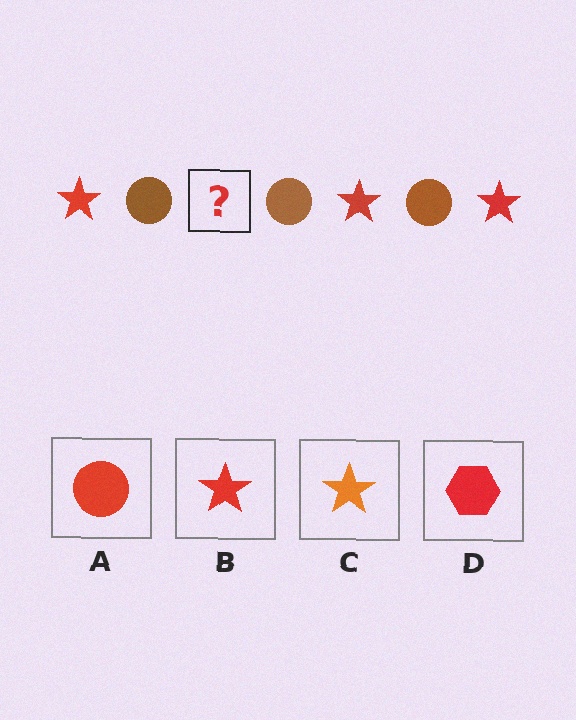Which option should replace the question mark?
Option B.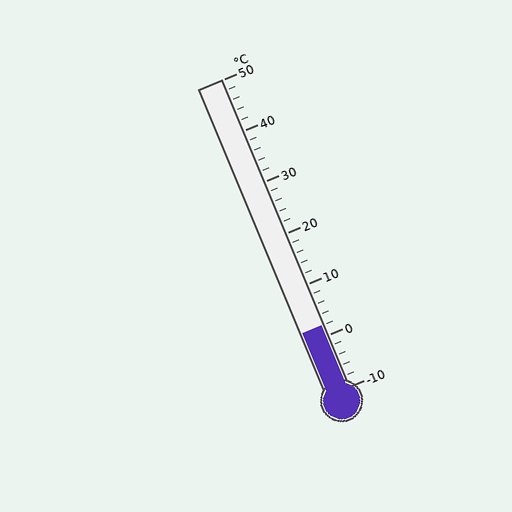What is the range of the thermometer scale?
The thermometer scale ranges from -10°C to 50°C.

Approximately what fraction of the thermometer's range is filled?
The thermometer is filled to approximately 20% of its range.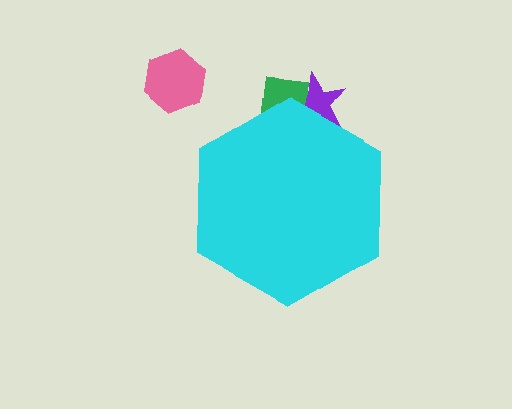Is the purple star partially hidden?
Yes, the purple star is partially hidden behind the cyan hexagon.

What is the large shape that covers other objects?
A cyan hexagon.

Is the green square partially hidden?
Yes, the green square is partially hidden behind the cyan hexagon.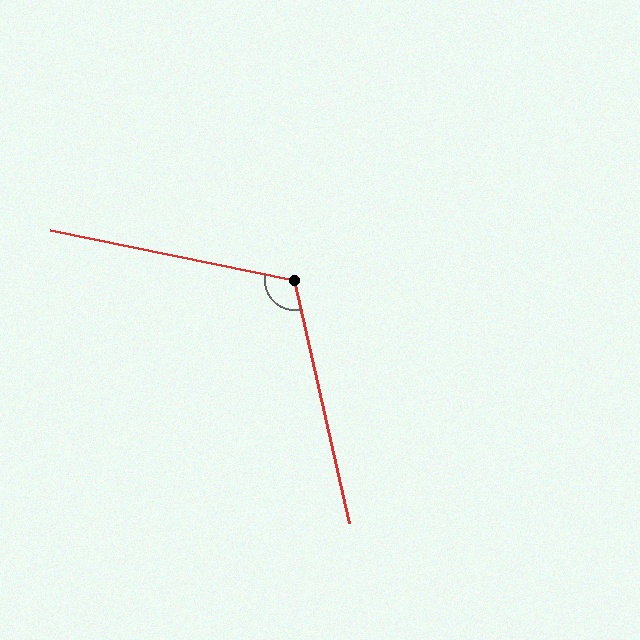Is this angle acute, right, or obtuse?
It is obtuse.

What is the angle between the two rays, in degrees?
Approximately 114 degrees.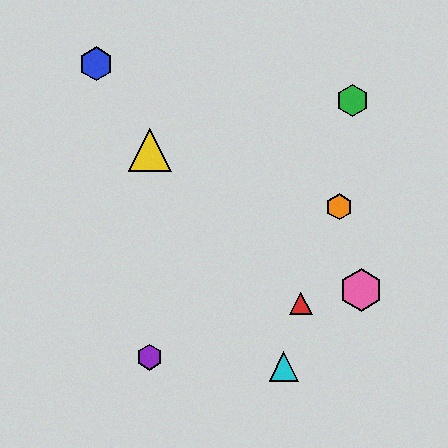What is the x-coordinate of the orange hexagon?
The orange hexagon is at x≈339.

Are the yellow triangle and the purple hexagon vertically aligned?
Yes, both are at x≈150.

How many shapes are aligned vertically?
2 shapes (the yellow triangle, the purple hexagon) are aligned vertically.